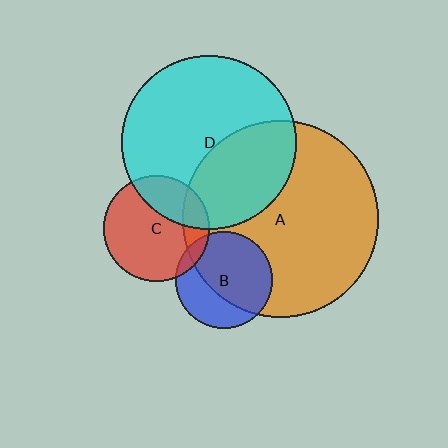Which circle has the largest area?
Circle A (orange).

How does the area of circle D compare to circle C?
Approximately 2.7 times.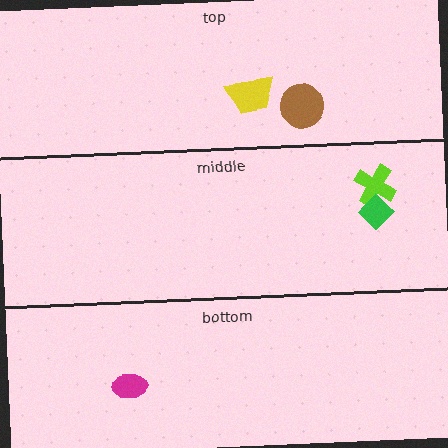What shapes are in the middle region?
The lime cross, the green diamond.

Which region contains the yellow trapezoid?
The top region.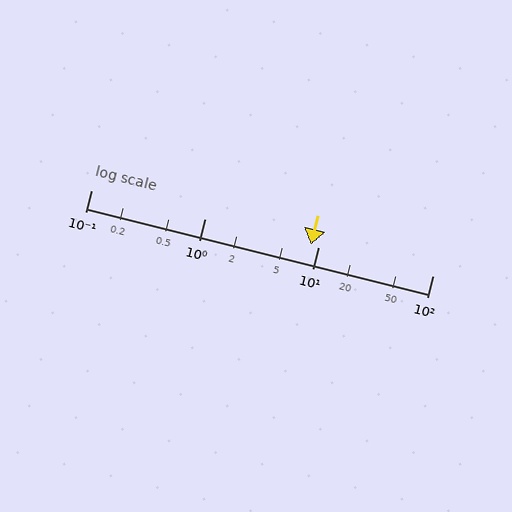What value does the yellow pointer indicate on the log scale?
The pointer indicates approximately 8.5.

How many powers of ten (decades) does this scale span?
The scale spans 3 decades, from 0.1 to 100.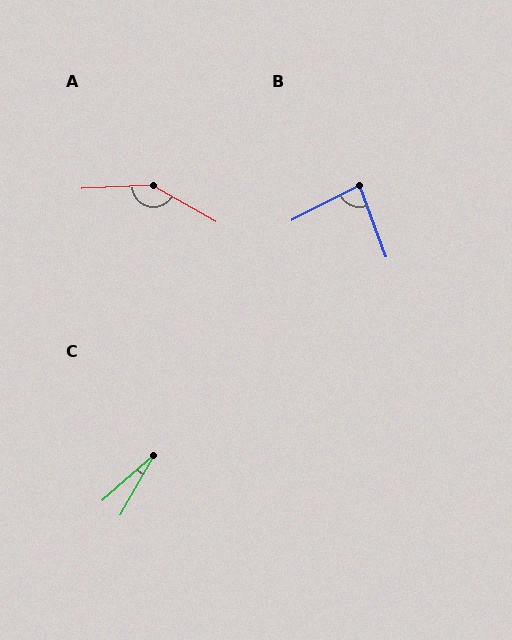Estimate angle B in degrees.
Approximately 84 degrees.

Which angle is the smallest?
C, at approximately 20 degrees.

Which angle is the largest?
A, at approximately 148 degrees.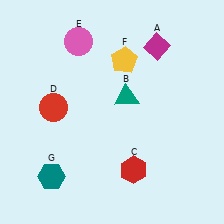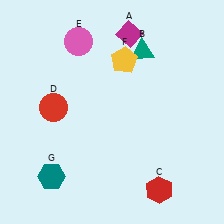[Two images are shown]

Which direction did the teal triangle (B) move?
The teal triangle (B) moved up.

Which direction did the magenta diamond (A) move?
The magenta diamond (A) moved left.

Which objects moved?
The objects that moved are: the magenta diamond (A), the teal triangle (B), the red hexagon (C).